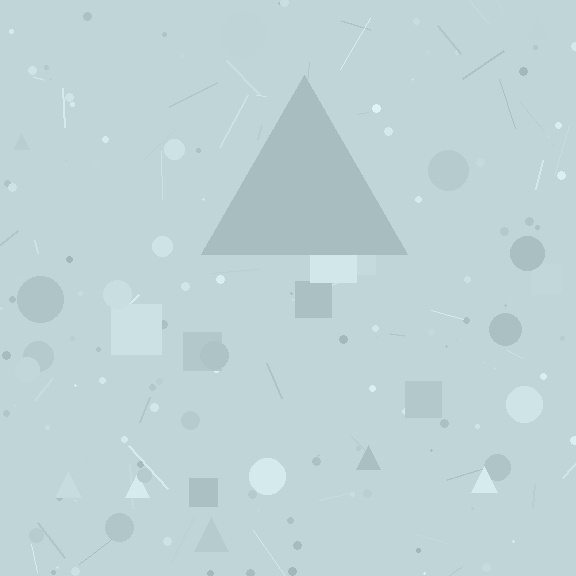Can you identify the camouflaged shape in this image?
The camouflaged shape is a triangle.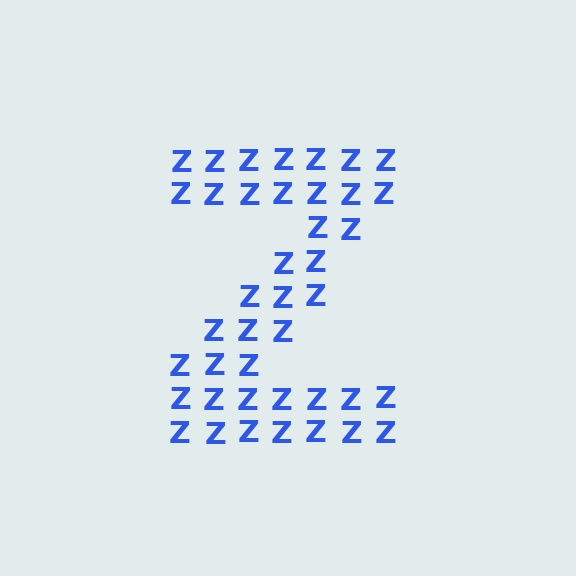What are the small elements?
The small elements are letter Z's.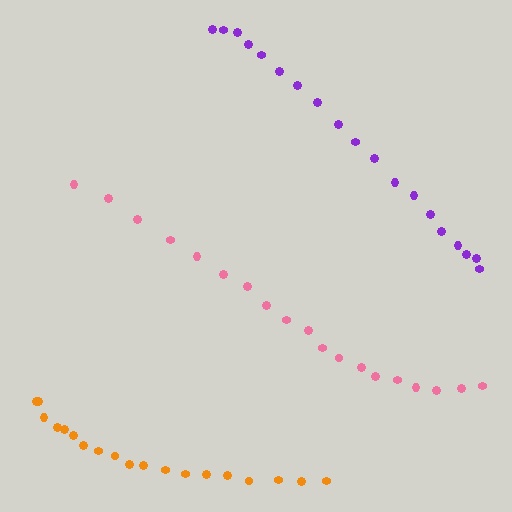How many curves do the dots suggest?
There are 3 distinct paths.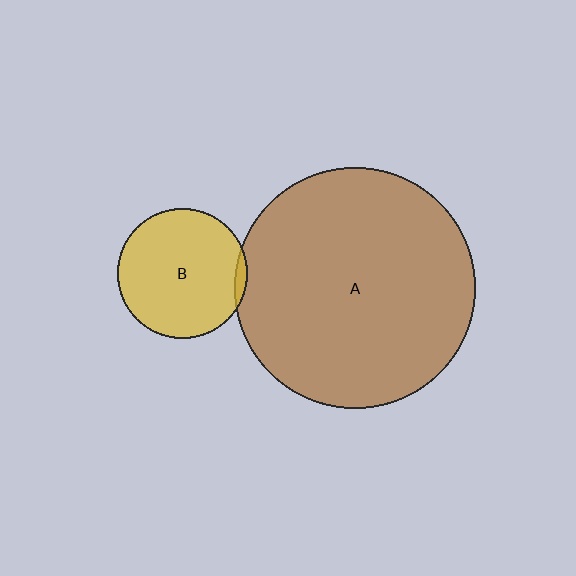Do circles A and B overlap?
Yes.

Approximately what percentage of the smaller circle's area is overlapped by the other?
Approximately 5%.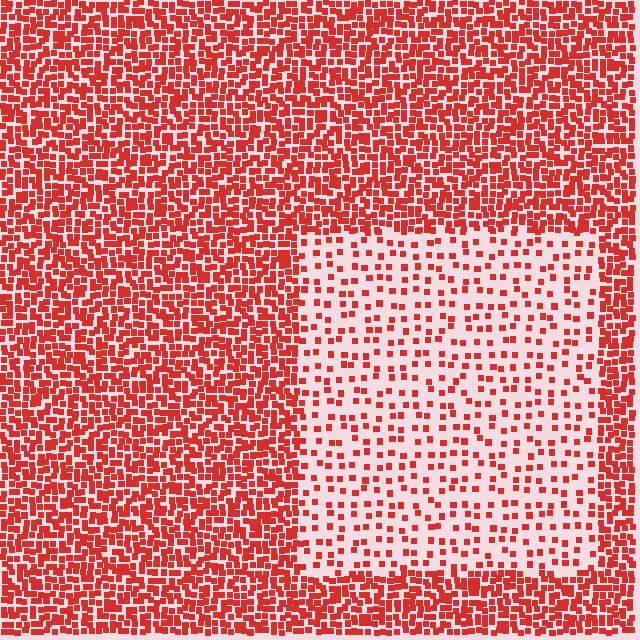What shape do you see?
I see a rectangle.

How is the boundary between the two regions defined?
The boundary is defined by a change in element density (approximately 2.9x ratio). All elements are the same color, size, and shape.